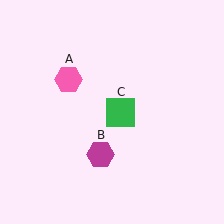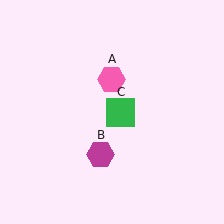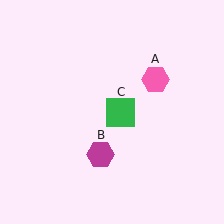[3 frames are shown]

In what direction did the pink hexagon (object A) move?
The pink hexagon (object A) moved right.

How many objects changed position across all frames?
1 object changed position: pink hexagon (object A).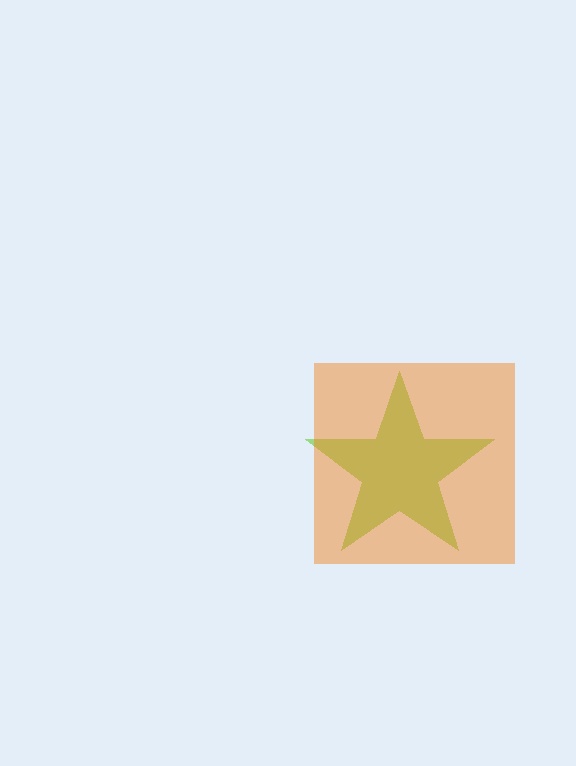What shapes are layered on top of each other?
The layered shapes are: a lime star, an orange square.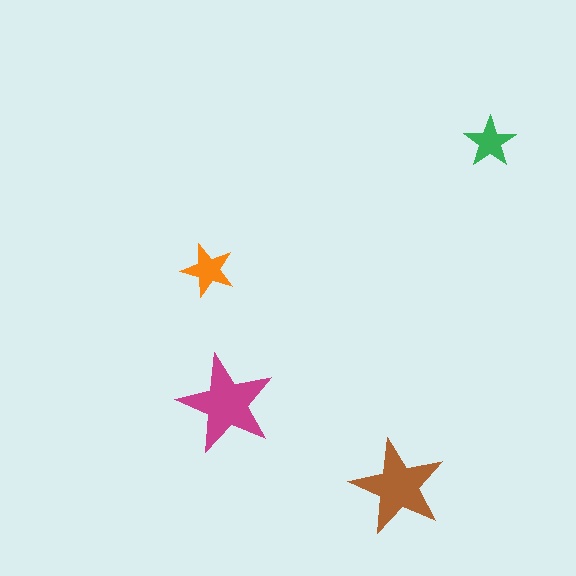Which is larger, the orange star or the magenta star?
The magenta one.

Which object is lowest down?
The brown star is bottommost.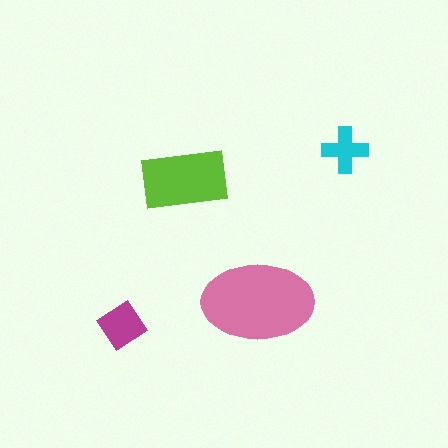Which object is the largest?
The pink ellipse.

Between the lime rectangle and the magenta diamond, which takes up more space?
The lime rectangle.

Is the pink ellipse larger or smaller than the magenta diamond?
Larger.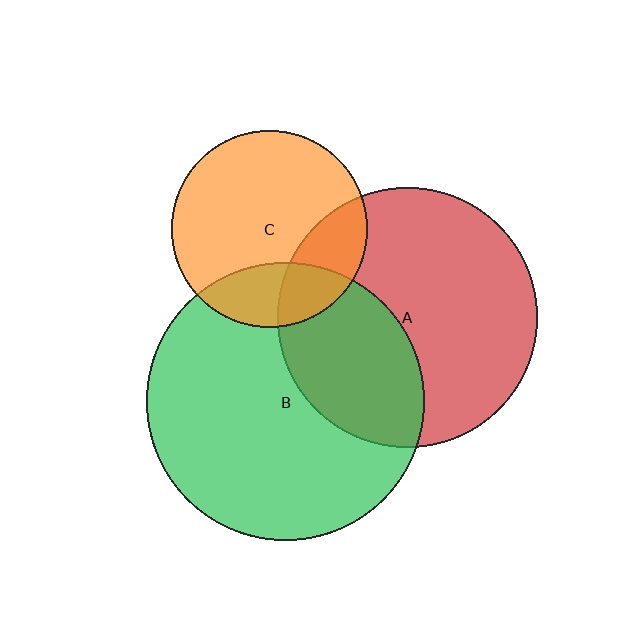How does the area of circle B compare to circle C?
Approximately 2.0 times.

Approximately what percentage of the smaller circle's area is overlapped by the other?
Approximately 25%.